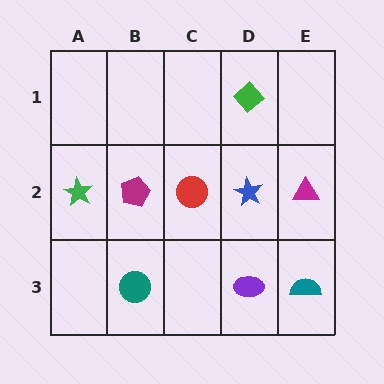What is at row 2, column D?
A blue star.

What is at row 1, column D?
A green diamond.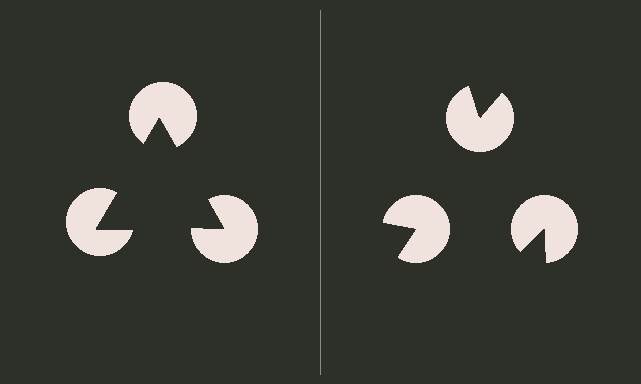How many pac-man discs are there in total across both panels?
6 — 3 on each side.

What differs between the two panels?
The pac-man discs are positioned identically on both sides; only the wedge orientations differ. On the left they align to a triangle; on the right they are misaligned.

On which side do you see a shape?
An illusory triangle appears on the left side. On the right side the wedge cuts are rotated, so no coherent shape forms.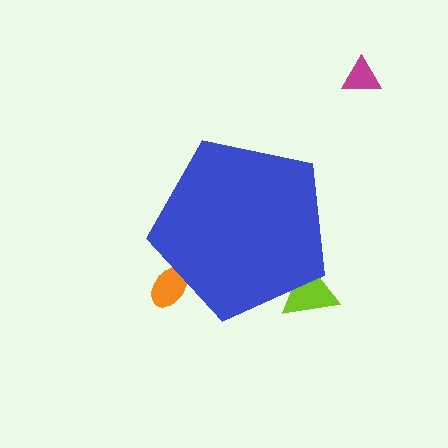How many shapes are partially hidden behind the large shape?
2 shapes are partially hidden.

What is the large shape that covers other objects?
A blue pentagon.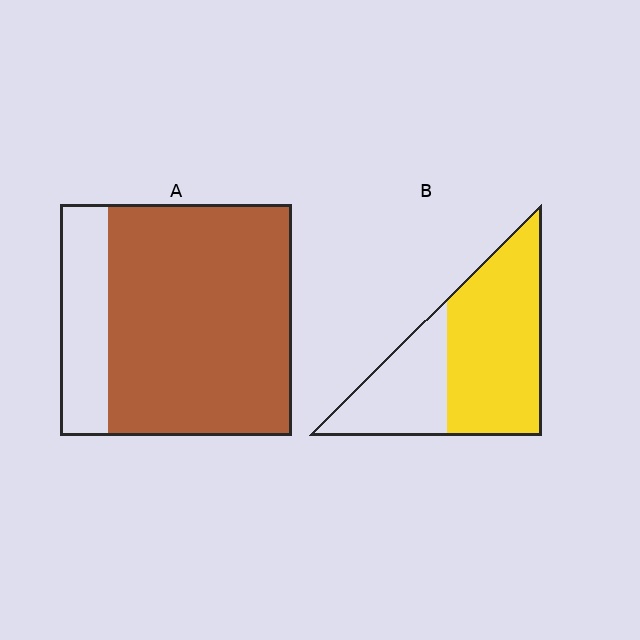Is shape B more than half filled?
Yes.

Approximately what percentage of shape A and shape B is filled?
A is approximately 80% and B is approximately 65%.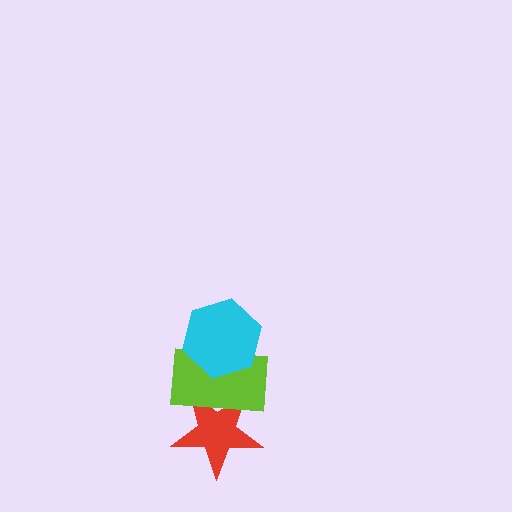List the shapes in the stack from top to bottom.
From top to bottom: the cyan hexagon, the lime rectangle, the red star.